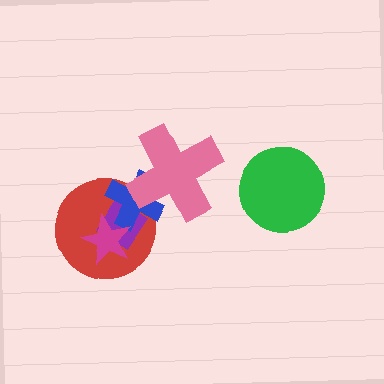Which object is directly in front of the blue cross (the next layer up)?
The magenta star is directly in front of the blue cross.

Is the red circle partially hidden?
Yes, it is partially covered by another shape.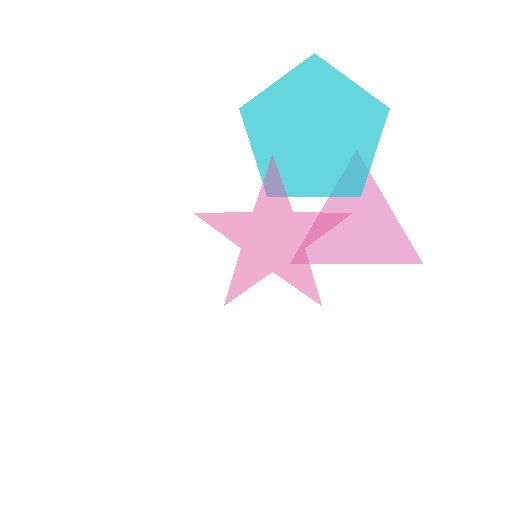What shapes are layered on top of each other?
The layered shapes are: a magenta triangle, a cyan pentagon, a pink star.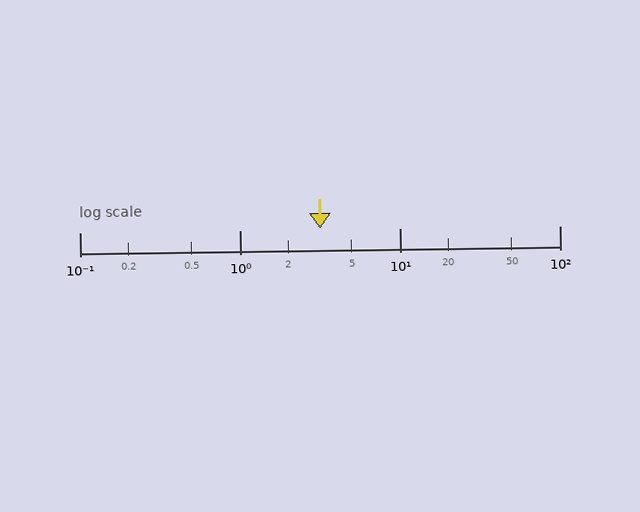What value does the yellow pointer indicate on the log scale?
The pointer indicates approximately 3.2.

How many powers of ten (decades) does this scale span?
The scale spans 3 decades, from 0.1 to 100.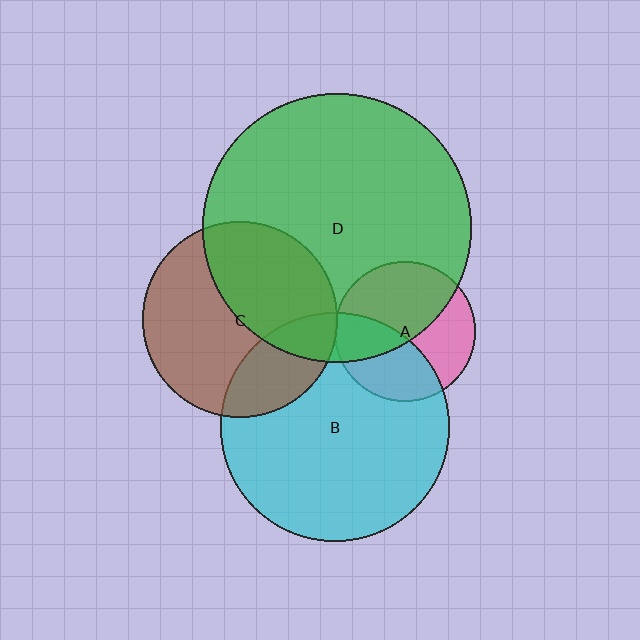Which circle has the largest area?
Circle D (green).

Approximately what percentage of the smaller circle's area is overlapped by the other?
Approximately 55%.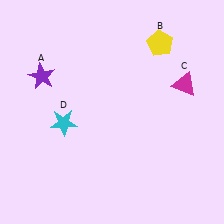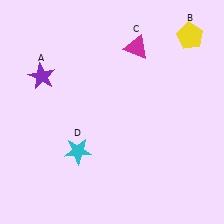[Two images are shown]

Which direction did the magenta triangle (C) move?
The magenta triangle (C) moved left.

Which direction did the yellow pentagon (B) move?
The yellow pentagon (B) moved right.